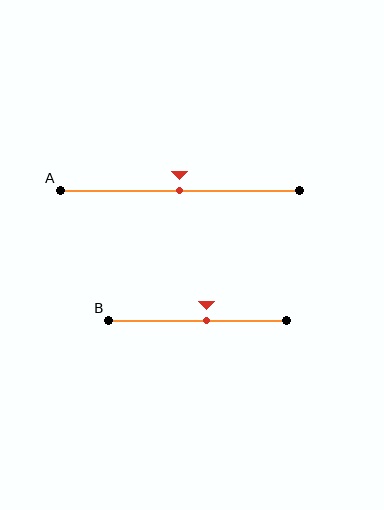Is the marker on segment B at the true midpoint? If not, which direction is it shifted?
No, the marker on segment B is shifted to the right by about 5% of the segment length.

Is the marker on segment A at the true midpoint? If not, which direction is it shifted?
Yes, the marker on segment A is at the true midpoint.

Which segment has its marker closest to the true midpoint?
Segment A has its marker closest to the true midpoint.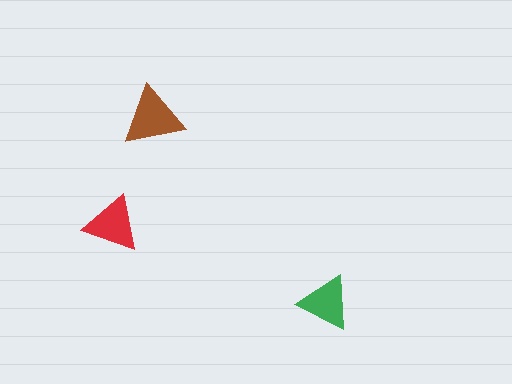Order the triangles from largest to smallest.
the brown one, the red one, the green one.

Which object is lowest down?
The green triangle is bottommost.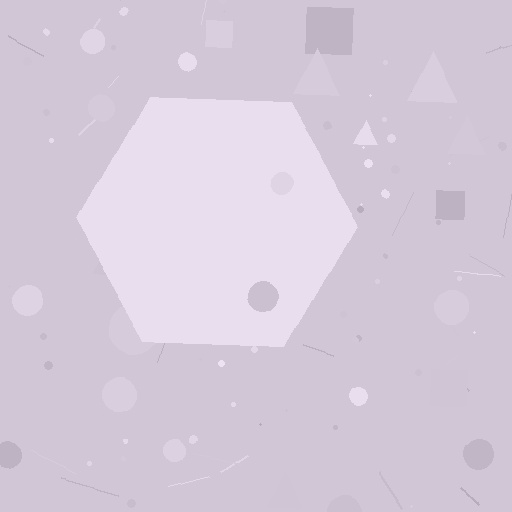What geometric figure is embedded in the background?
A hexagon is embedded in the background.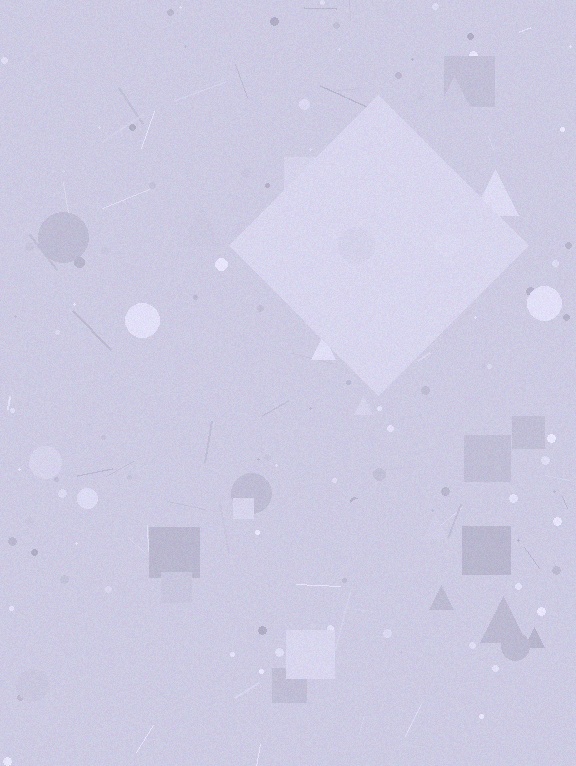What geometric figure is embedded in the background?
A diamond is embedded in the background.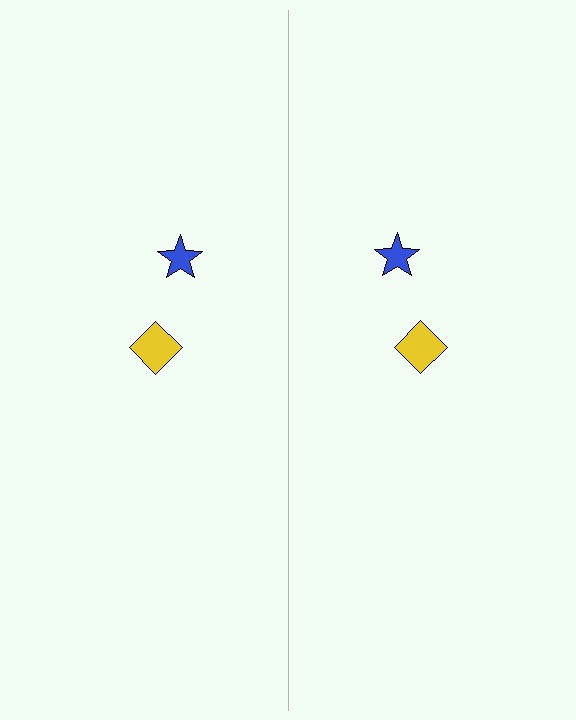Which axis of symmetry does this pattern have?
The pattern has a vertical axis of symmetry running through the center of the image.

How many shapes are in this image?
There are 4 shapes in this image.